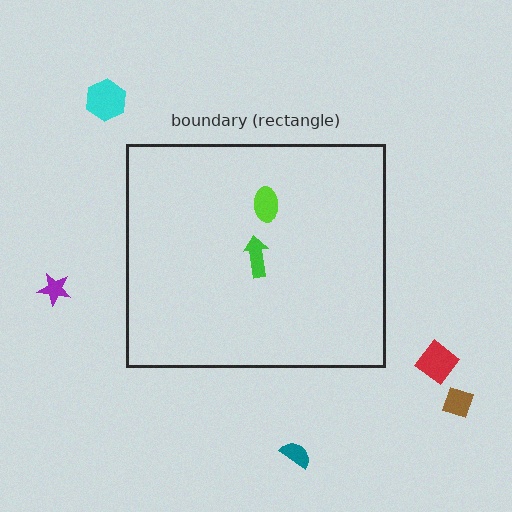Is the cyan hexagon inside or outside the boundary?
Outside.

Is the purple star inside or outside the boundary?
Outside.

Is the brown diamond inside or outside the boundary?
Outside.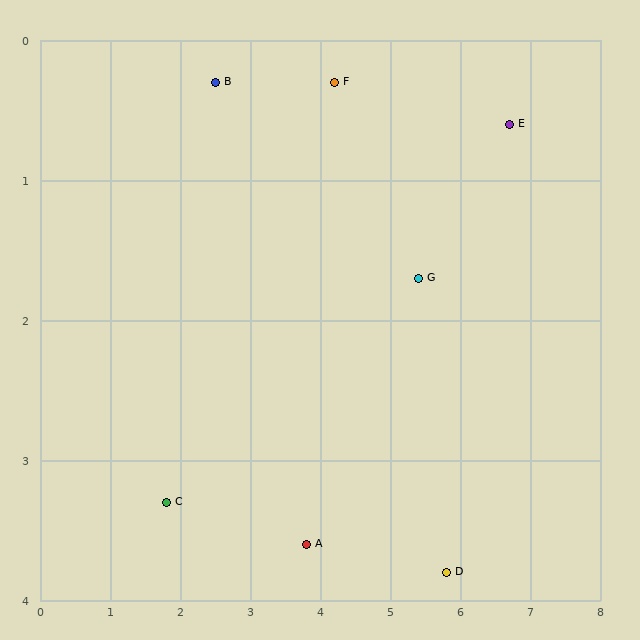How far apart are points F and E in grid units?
Points F and E are about 2.5 grid units apart.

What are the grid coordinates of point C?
Point C is at approximately (1.8, 3.3).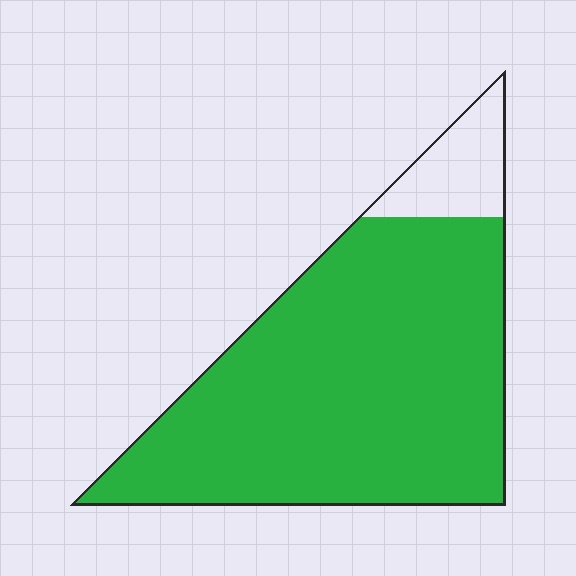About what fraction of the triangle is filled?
About seven eighths (7/8).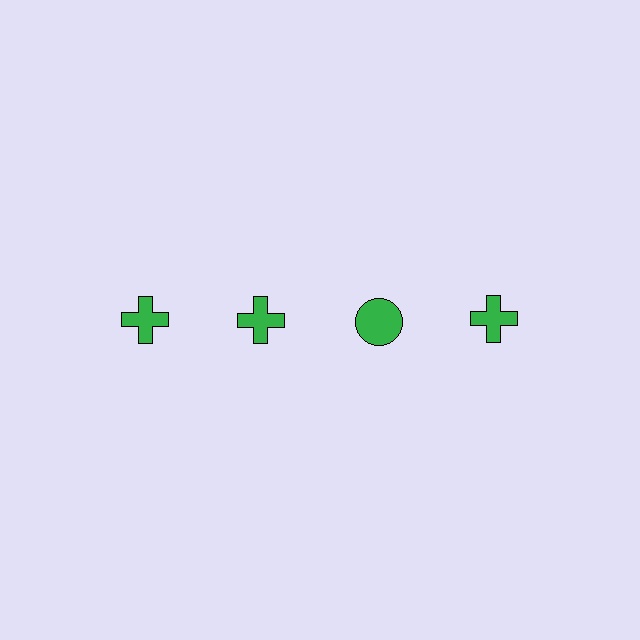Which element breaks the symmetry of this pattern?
The green circle in the top row, center column breaks the symmetry. All other shapes are green crosses.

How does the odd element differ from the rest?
It has a different shape: circle instead of cross.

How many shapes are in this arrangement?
There are 4 shapes arranged in a grid pattern.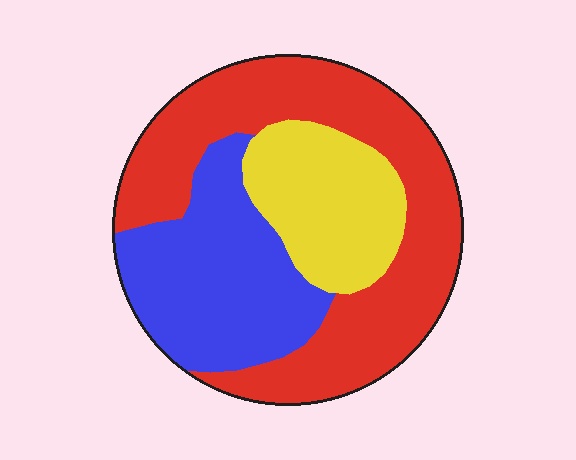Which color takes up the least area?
Yellow, at roughly 20%.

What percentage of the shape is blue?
Blue covers about 30% of the shape.